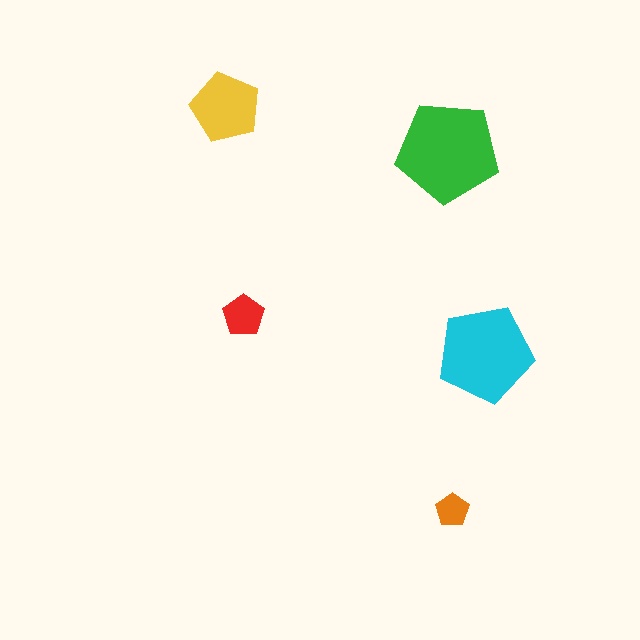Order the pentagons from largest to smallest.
the green one, the cyan one, the yellow one, the red one, the orange one.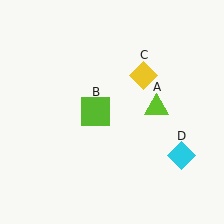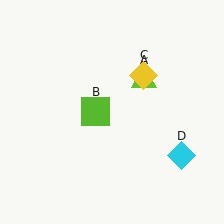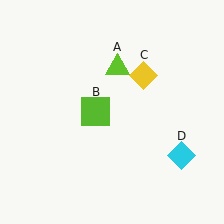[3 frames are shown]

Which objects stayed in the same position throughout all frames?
Lime square (object B) and yellow diamond (object C) and cyan diamond (object D) remained stationary.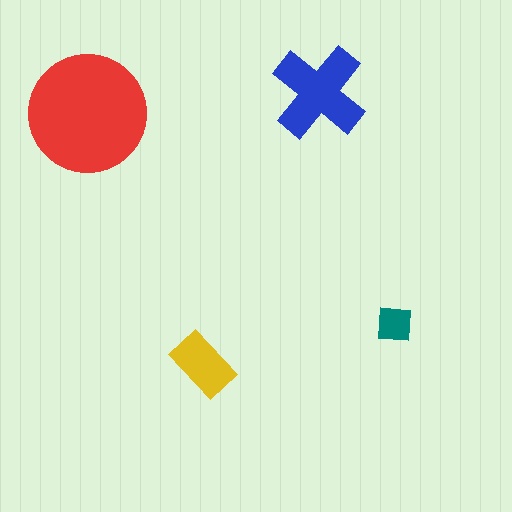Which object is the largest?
The red circle.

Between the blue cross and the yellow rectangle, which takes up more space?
The blue cross.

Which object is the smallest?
The teal square.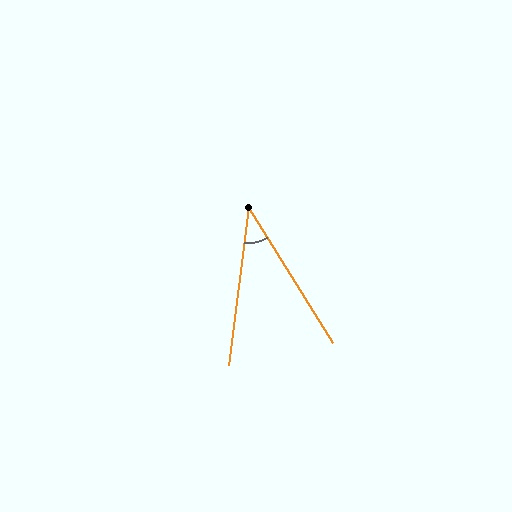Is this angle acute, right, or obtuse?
It is acute.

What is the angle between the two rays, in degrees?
Approximately 39 degrees.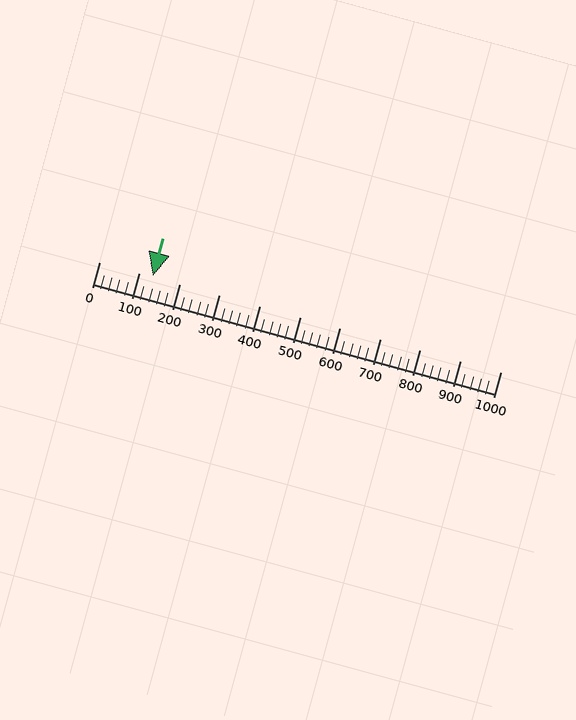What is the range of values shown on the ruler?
The ruler shows values from 0 to 1000.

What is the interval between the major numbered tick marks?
The major tick marks are spaced 100 units apart.